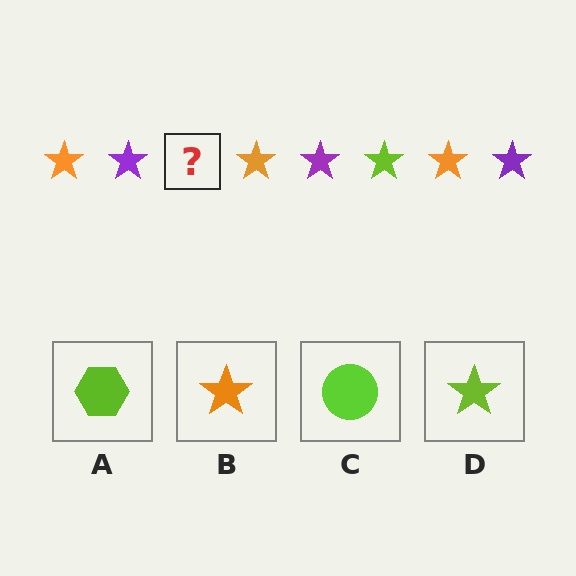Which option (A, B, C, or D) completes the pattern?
D.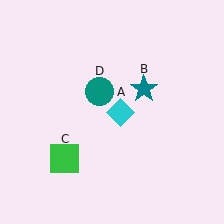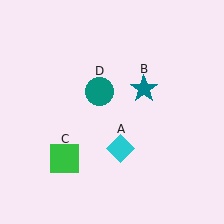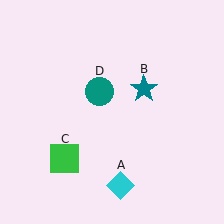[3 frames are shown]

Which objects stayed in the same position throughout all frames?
Teal star (object B) and green square (object C) and teal circle (object D) remained stationary.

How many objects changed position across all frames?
1 object changed position: cyan diamond (object A).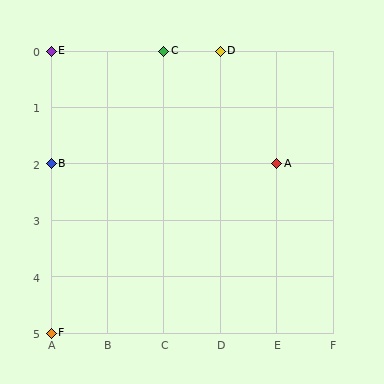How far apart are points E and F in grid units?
Points E and F are 5 rows apart.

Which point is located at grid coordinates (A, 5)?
Point F is at (A, 5).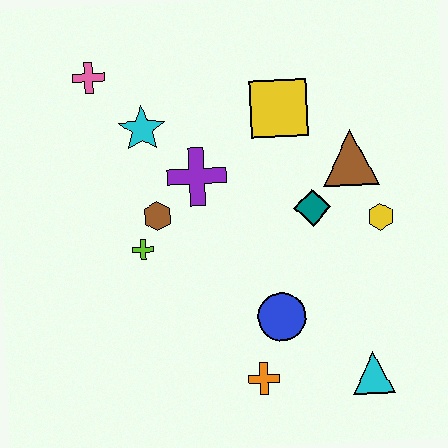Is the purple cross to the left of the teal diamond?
Yes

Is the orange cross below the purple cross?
Yes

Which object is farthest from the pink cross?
The cyan triangle is farthest from the pink cross.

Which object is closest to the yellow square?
The brown triangle is closest to the yellow square.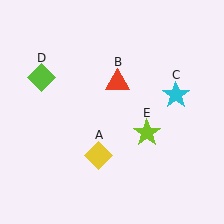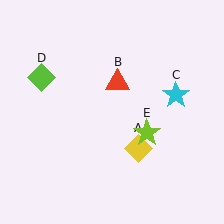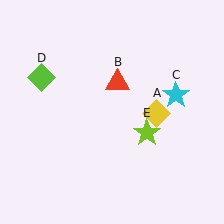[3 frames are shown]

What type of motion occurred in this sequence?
The yellow diamond (object A) rotated counterclockwise around the center of the scene.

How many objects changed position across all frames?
1 object changed position: yellow diamond (object A).